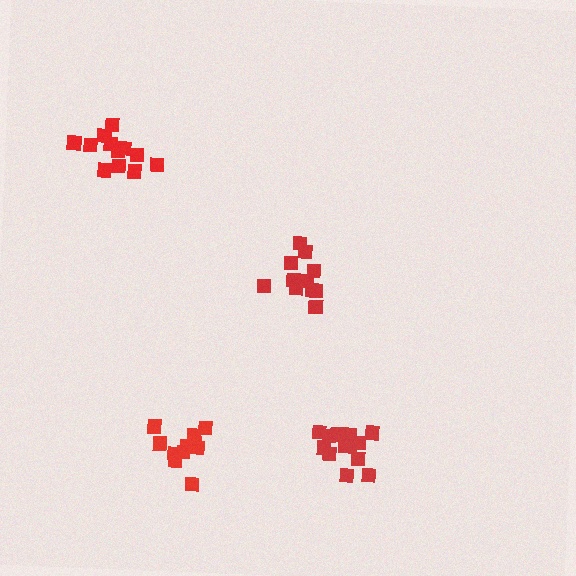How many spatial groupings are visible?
There are 4 spatial groupings.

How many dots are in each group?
Group 1: 14 dots, Group 2: 12 dots, Group 3: 11 dots, Group 4: 11 dots (48 total).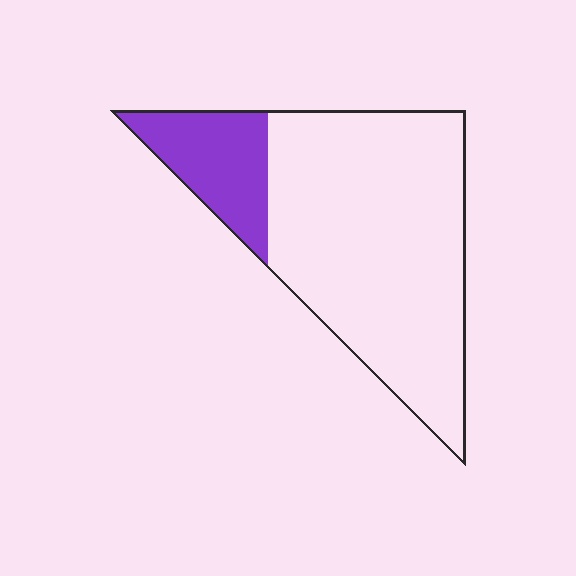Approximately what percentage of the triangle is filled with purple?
Approximately 20%.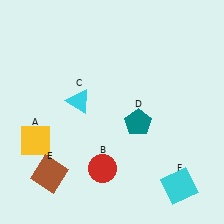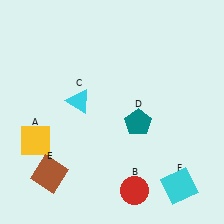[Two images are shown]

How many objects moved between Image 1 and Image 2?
1 object moved between the two images.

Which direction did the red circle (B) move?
The red circle (B) moved right.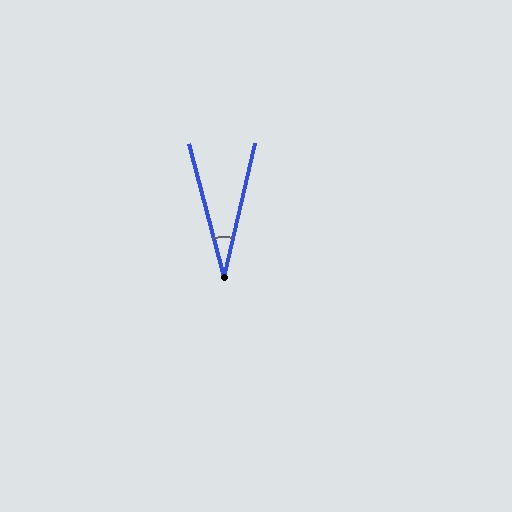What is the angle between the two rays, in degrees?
Approximately 28 degrees.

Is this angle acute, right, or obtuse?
It is acute.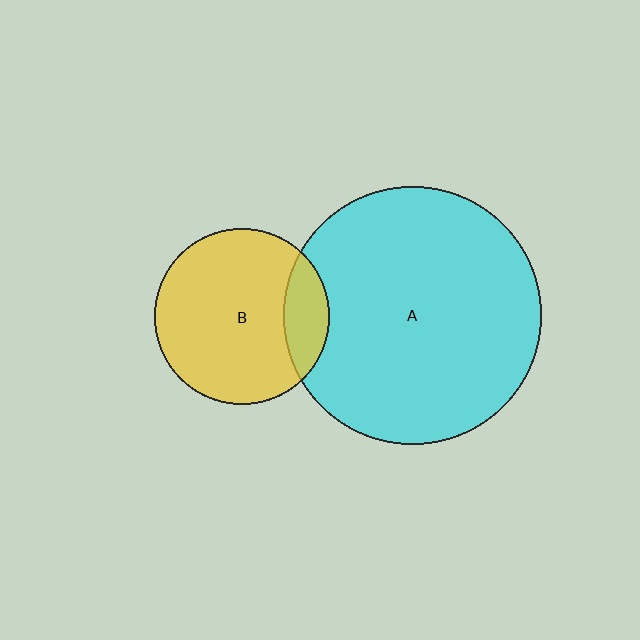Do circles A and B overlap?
Yes.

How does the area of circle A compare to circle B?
Approximately 2.2 times.